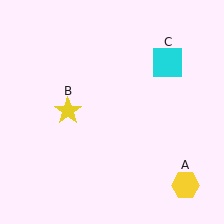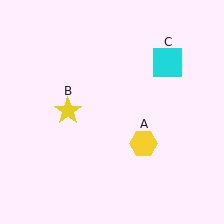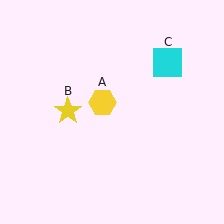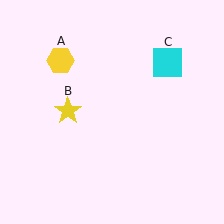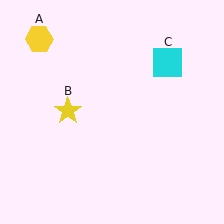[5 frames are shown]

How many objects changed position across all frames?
1 object changed position: yellow hexagon (object A).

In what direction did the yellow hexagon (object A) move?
The yellow hexagon (object A) moved up and to the left.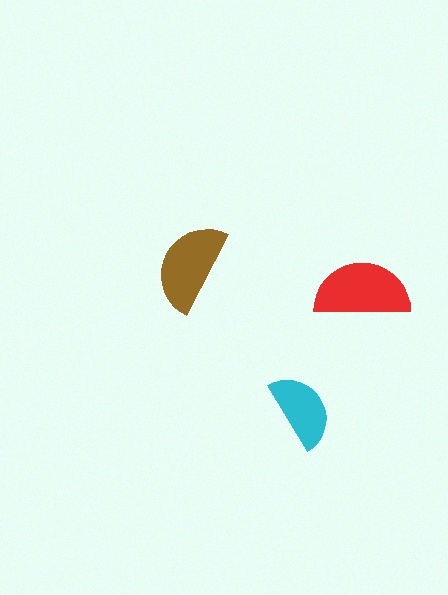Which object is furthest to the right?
The red semicircle is rightmost.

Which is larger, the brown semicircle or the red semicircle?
The red one.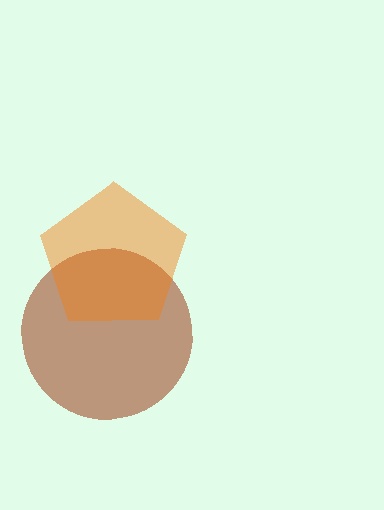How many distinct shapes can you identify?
There are 2 distinct shapes: a brown circle, an orange pentagon.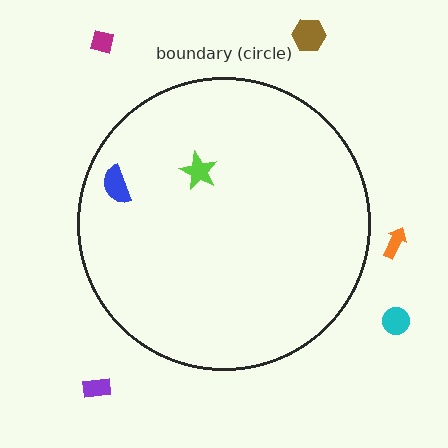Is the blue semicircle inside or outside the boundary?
Inside.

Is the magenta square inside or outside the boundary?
Outside.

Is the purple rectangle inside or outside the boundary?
Outside.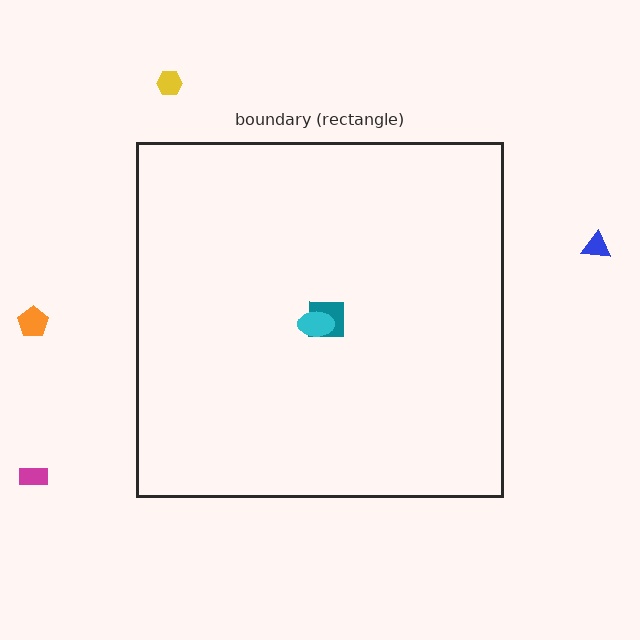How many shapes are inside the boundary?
2 inside, 4 outside.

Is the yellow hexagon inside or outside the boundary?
Outside.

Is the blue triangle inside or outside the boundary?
Outside.